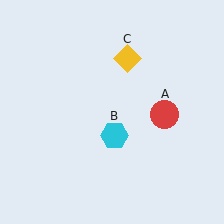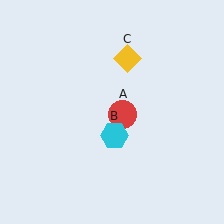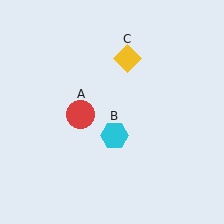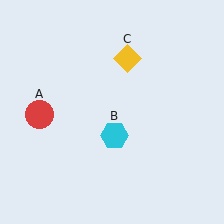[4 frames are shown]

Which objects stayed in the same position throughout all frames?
Cyan hexagon (object B) and yellow diamond (object C) remained stationary.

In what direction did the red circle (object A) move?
The red circle (object A) moved left.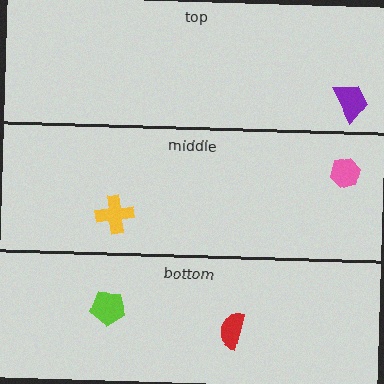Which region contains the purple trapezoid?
The top region.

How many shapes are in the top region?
1.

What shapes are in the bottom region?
The lime pentagon, the red semicircle.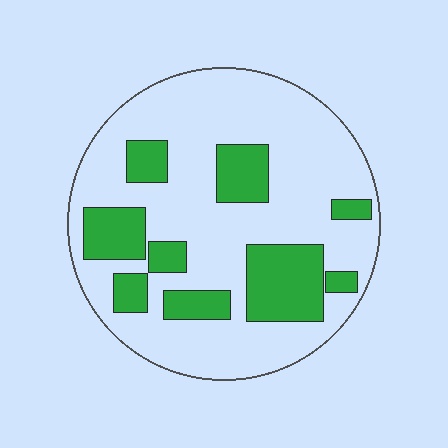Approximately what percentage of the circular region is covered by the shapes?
Approximately 25%.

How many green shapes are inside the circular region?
9.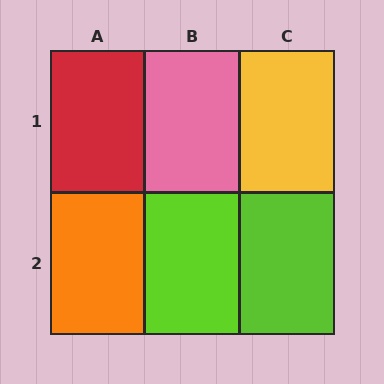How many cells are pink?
1 cell is pink.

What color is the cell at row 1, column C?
Yellow.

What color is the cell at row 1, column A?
Red.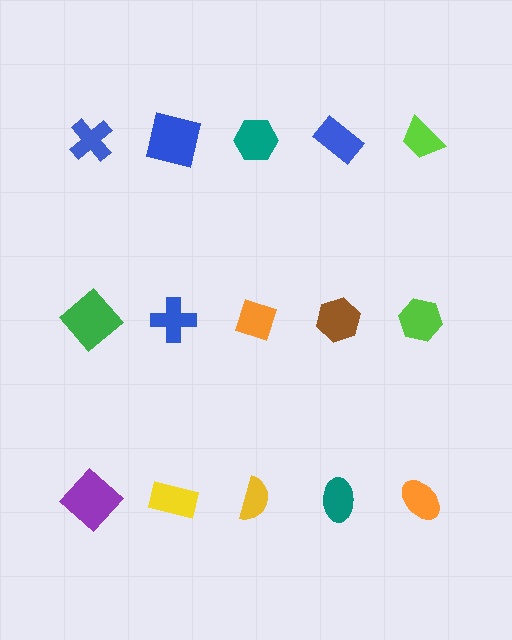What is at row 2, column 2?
A blue cross.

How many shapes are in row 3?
5 shapes.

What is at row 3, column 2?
A yellow rectangle.